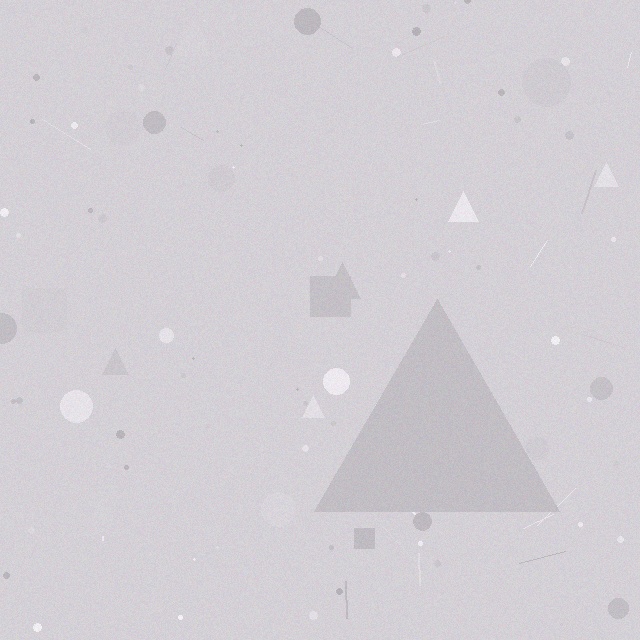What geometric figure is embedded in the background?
A triangle is embedded in the background.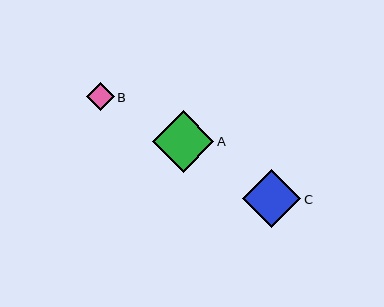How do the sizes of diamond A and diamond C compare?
Diamond A and diamond C are approximately the same size.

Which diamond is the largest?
Diamond A is the largest with a size of approximately 61 pixels.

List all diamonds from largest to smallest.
From largest to smallest: A, C, B.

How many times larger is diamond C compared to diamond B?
Diamond C is approximately 2.1 times the size of diamond B.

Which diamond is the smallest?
Diamond B is the smallest with a size of approximately 28 pixels.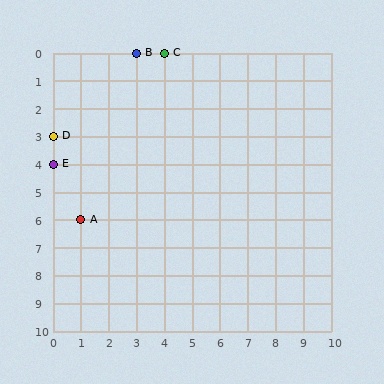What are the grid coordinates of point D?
Point D is at grid coordinates (0, 3).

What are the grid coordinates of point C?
Point C is at grid coordinates (4, 0).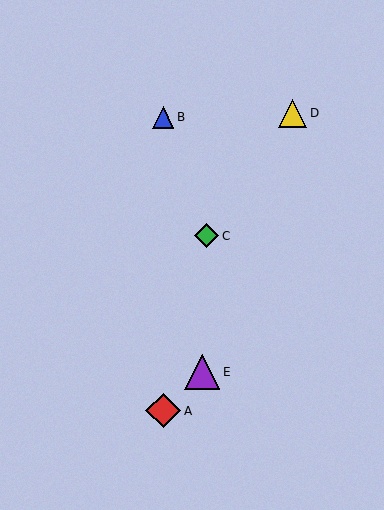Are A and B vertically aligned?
Yes, both are at x≈163.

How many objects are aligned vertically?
2 objects (A, B) are aligned vertically.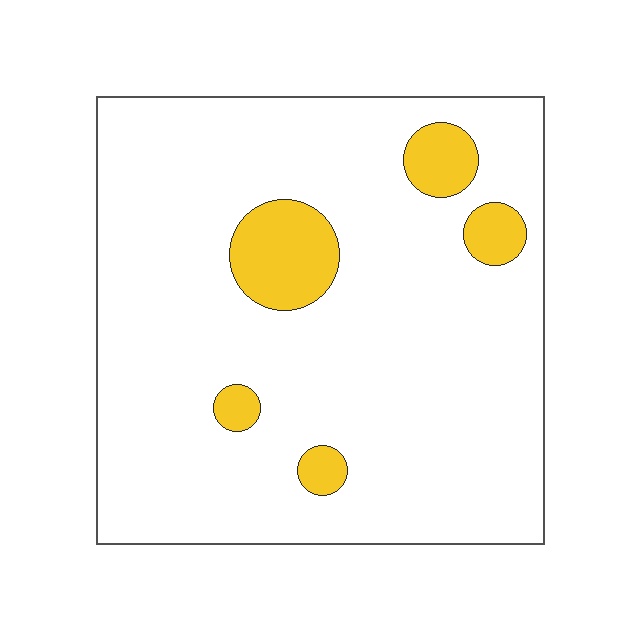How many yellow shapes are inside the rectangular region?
5.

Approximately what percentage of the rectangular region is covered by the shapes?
Approximately 10%.